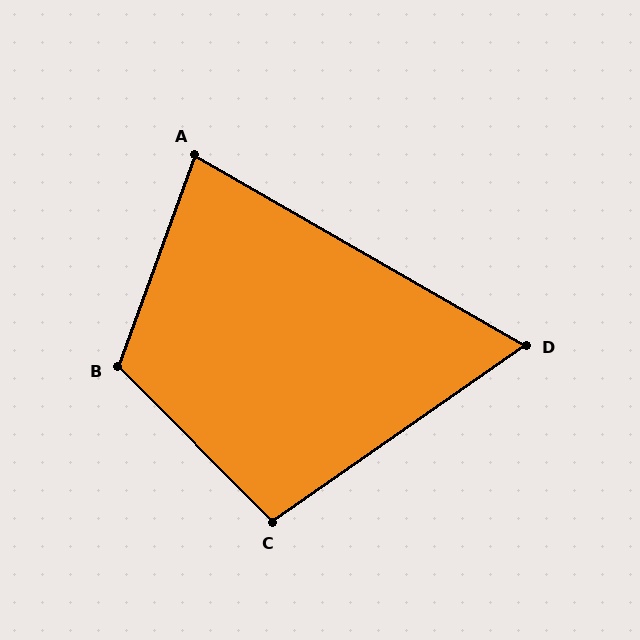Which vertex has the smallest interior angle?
D, at approximately 65 degrees.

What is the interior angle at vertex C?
Approximately 100 degrees (obtuse).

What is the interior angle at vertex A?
Approximately 80 degrees (acute).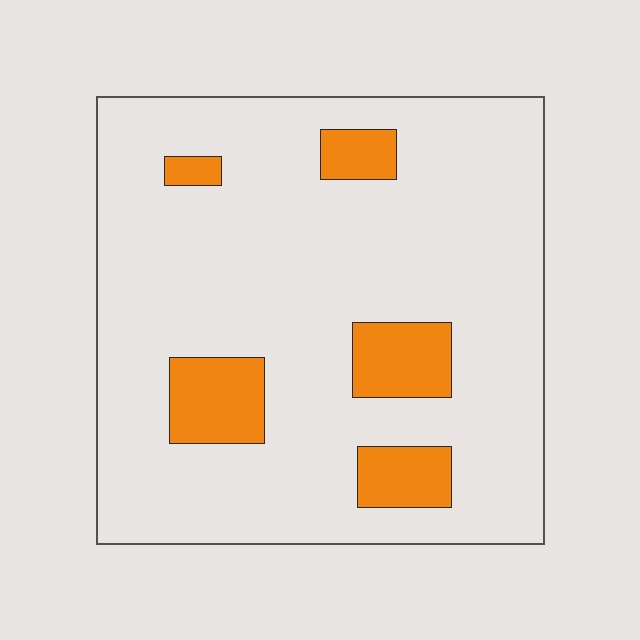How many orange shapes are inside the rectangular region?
5.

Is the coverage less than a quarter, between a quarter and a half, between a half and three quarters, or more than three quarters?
Less than a quarter.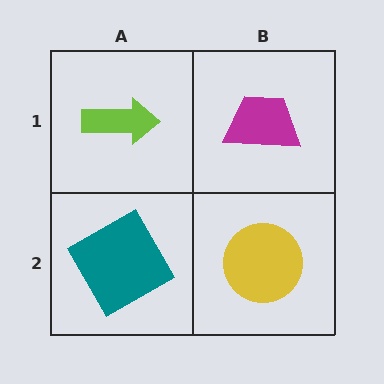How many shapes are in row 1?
2 shapes.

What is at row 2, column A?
A teal diamond.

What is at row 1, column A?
A lime arrow.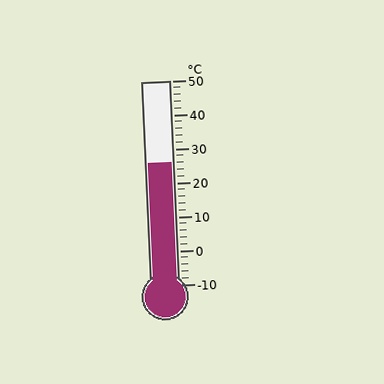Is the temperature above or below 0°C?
The temperature is above 0°C.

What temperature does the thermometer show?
The thermometer shows approximately 26°C.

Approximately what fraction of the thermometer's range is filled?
The thermometer is filled to approximately 60% of its range.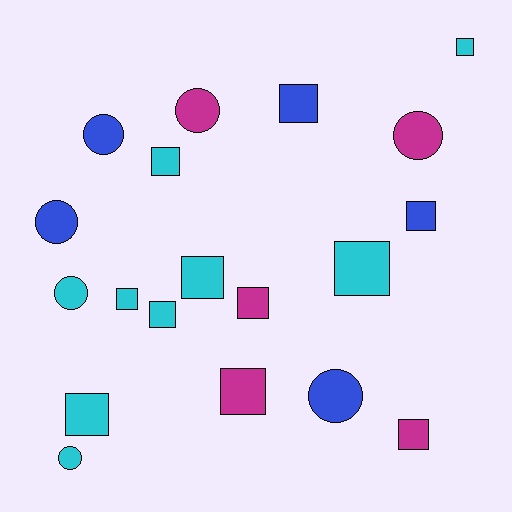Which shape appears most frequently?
Square, with 12 objects.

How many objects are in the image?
There are 19 objects.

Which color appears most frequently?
Cyan, with 9 objects.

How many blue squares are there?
There are 2 blue squares.